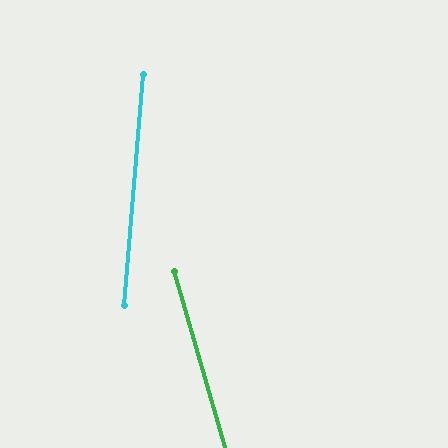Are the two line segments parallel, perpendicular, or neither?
Neither parallel nor perpendicular — they differ by about 21°.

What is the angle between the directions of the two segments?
Approximately 21 degrees.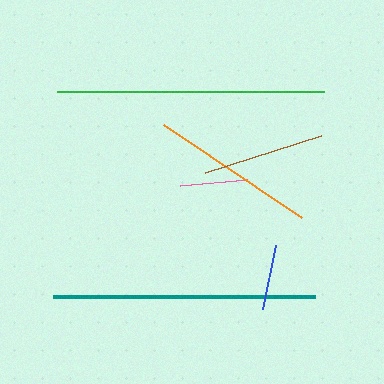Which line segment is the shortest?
The blue line is the shortest at approximately 65 pixels.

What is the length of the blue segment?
The blue segment is approximately 65 pixels long.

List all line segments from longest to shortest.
From longest to shortest: green, teal, orange, brown, pink, blue.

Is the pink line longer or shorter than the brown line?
The brown line is longer than the pink line.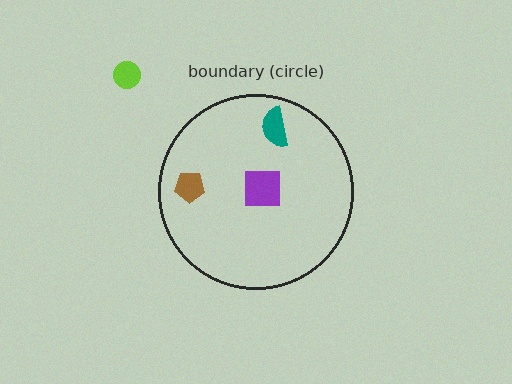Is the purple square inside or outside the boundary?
Inside.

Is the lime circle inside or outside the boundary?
Outside.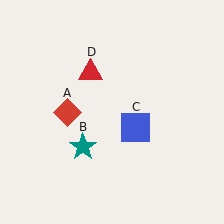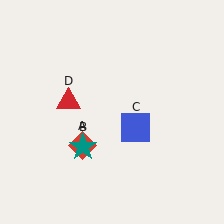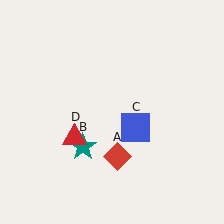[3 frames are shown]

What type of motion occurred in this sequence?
The red diamond (object A), red triangle (object D) rotated counterclockwise around the center of the scene.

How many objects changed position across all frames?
2 objects changed position: red diamond (object A), red triangle (object D).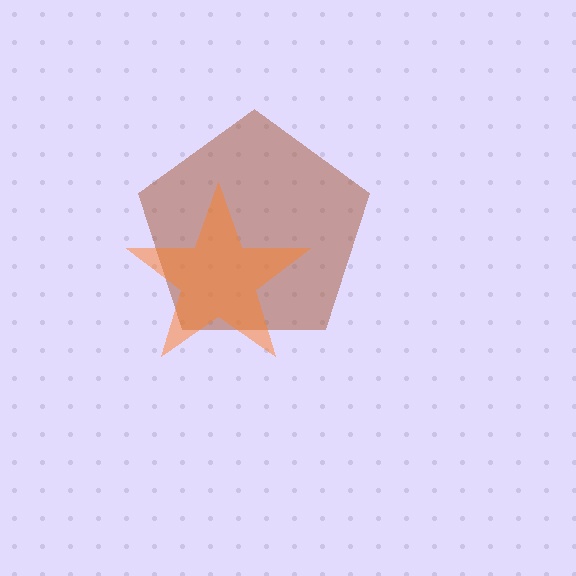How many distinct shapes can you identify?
There are 2 distinct shapes: a brown pentagon, an orange star.